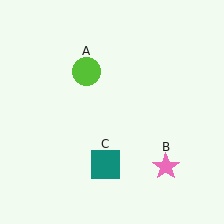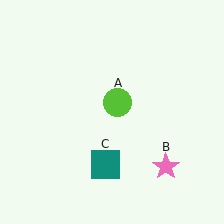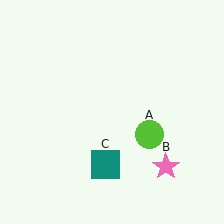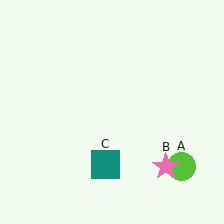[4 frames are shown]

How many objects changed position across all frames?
1 object changed position: lime circle (object A).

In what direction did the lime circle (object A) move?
The lime circle (object A) moved down and to the right.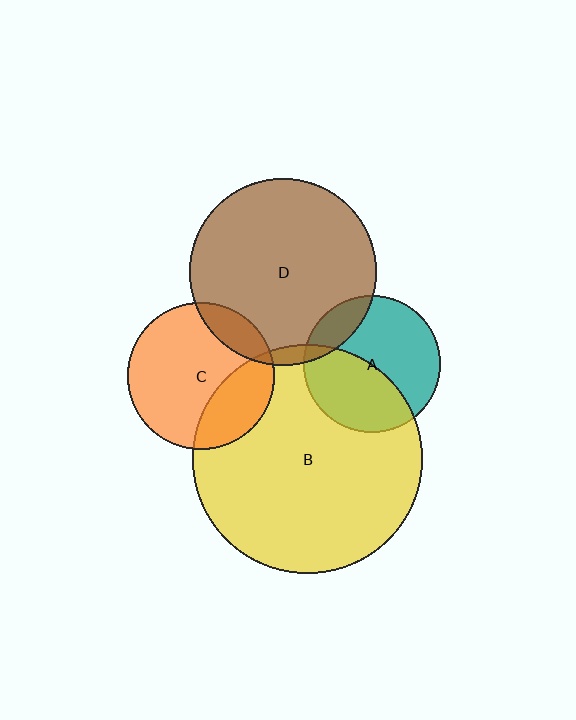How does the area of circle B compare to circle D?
Approximately 1.5 times.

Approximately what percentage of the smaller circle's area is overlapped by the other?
Approximately 45%.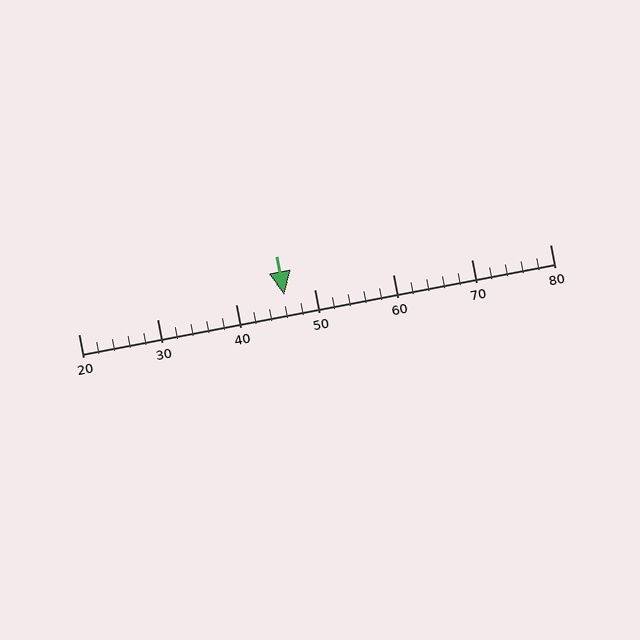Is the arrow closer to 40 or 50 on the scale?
The arrow is closer to 50.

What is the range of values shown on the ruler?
The ruler shows values from 20 to 80.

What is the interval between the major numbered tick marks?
The major tick marks are spaced 10 units apart.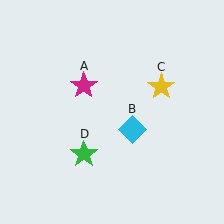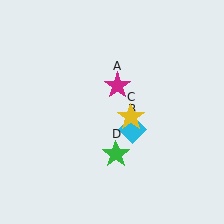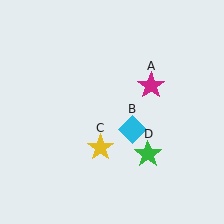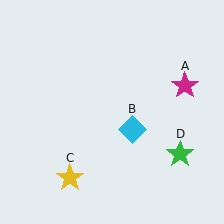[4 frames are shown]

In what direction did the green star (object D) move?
The green star (object D) moved right.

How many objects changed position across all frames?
3 objects changed position: magenta star (object A), yellow star (object C), green star (object D).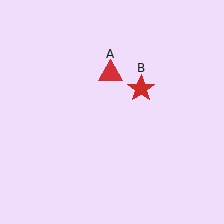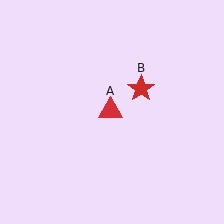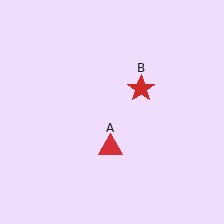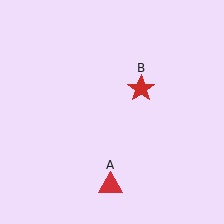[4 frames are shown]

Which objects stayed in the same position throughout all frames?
Red star (object B) remained stationary.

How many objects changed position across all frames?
1 object changed position: red triangle (object A).